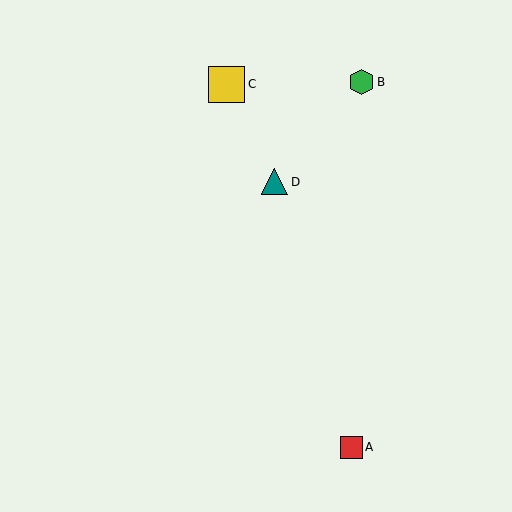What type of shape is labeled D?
Shape D is a teal triangle.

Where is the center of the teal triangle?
The center of the teal triangle is at (275, 182).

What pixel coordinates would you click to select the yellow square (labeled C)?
Click at (227, 84) to select the yellow square C.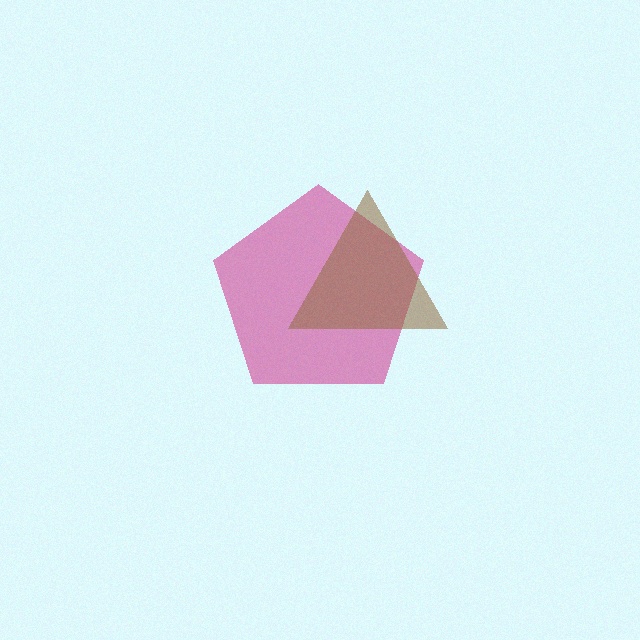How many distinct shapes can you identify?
There are 2 distinct shapes: a magenta pentagon, a brown triangle.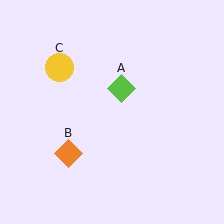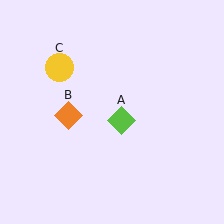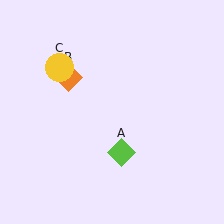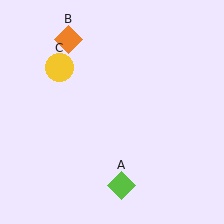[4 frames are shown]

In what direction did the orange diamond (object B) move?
The orange diamond (object B) moved up.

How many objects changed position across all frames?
2 objects changed position: lime diamond (object A), orange diamond (object B).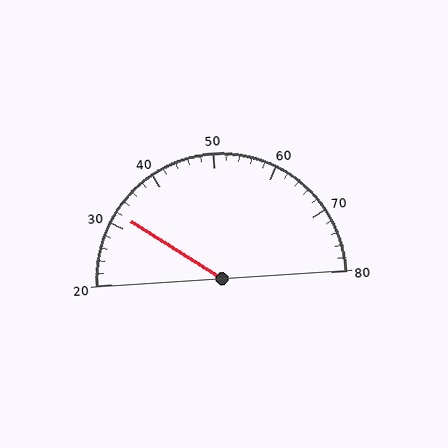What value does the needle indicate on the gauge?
The needle indicates approximately 32.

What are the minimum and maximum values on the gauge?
The gauge ranges from 20 to 80.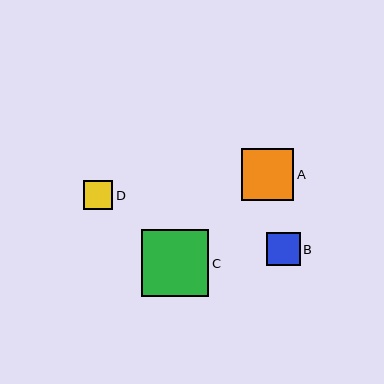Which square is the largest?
Square C is the largest with a size of approximately 68 pixels.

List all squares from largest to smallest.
From largest to smallest: C, A, B, D.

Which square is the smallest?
Square D is the smallest with a size of approximately 29 pixels.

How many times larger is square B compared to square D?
Square B is approximately 1.1 times the size of square D.